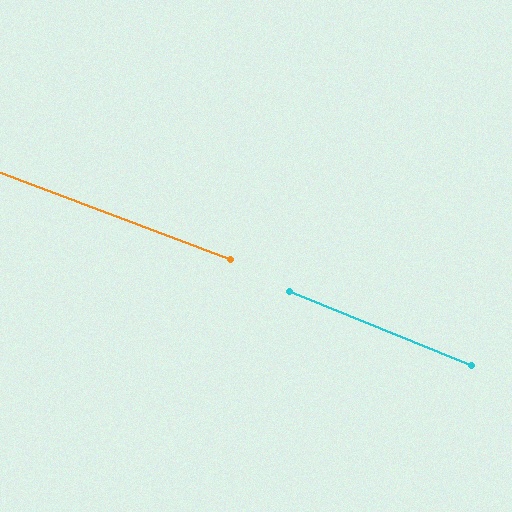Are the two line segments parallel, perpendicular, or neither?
Parallel — their directions differ by only 1.6°.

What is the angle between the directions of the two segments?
Approximately 2 degrees.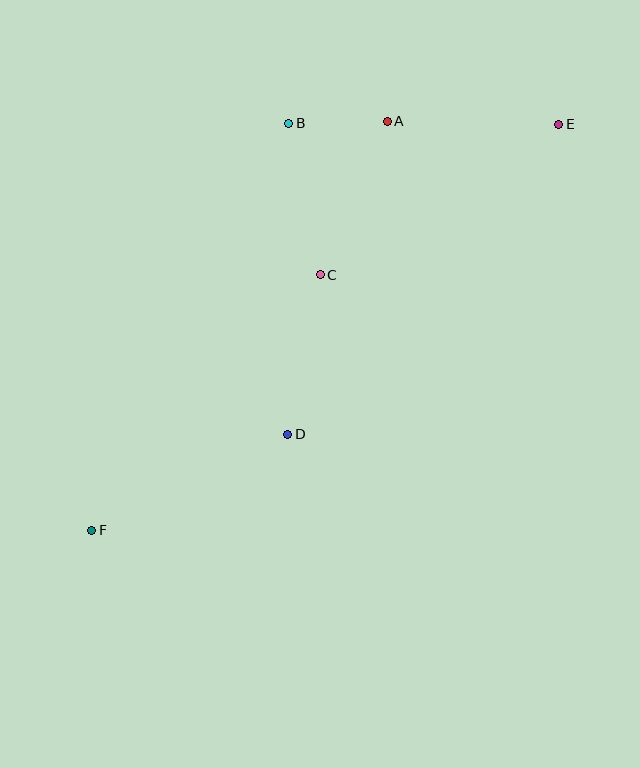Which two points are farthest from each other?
Points E and F are farthest from each other.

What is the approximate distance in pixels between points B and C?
The distance between B and C is approximately 155 pixels.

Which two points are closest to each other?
Points A and B are closest to each other.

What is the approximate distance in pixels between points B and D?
The distance between B and D is approximately 311 pixels.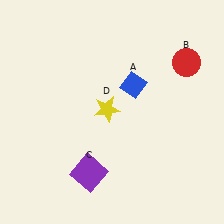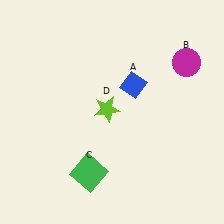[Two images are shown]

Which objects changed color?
B changed from red to magenta. C changed from purple to green. D changed from yellow to lime.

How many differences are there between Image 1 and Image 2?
There are 3 differences between the two images.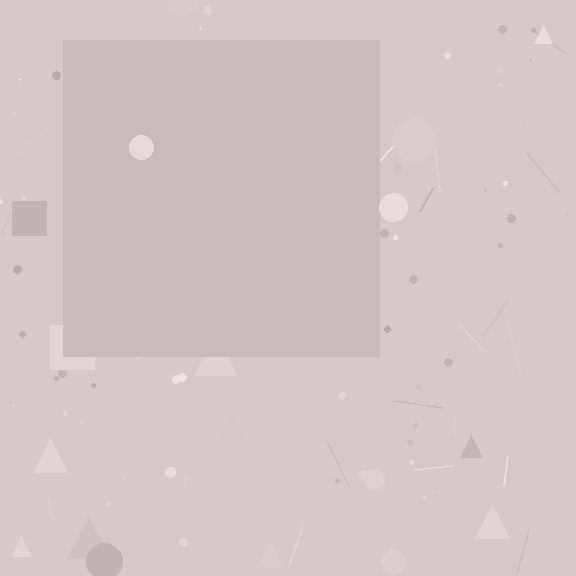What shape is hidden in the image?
A square is hidden in the image.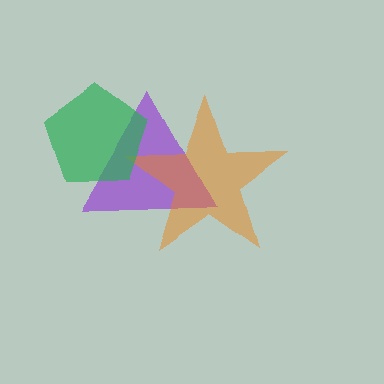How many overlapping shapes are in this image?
There are 3 overlapping shapes in the image.